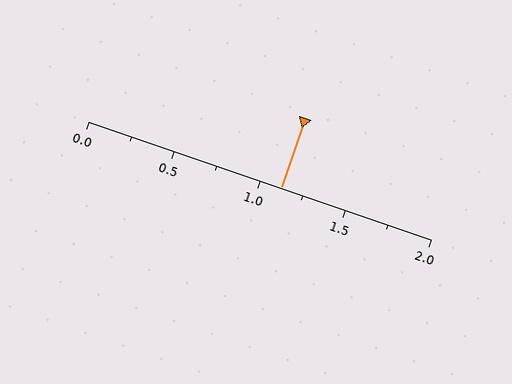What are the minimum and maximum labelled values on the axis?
The axis runs from 0.0 to 2.0.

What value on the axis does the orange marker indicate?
The marker indicates approximately 1.12.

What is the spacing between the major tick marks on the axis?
The major ticks are spaced 0.5 apart.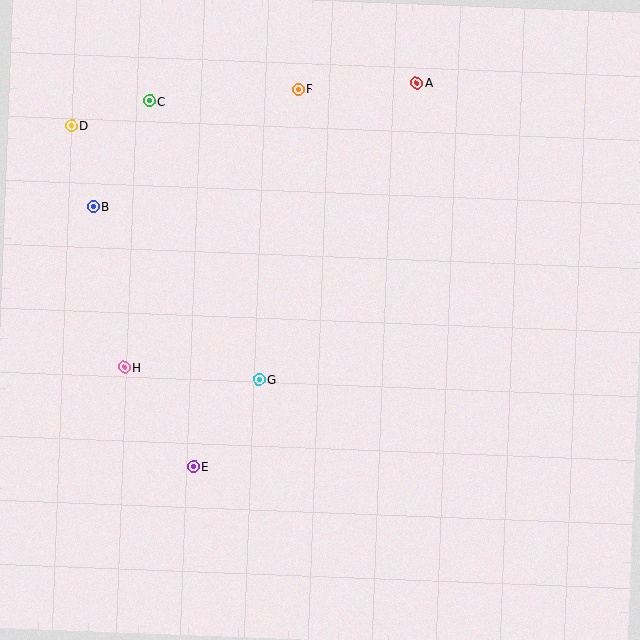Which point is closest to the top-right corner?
Point A is closest to the top-right corner.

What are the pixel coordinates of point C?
Point C is at (150, 101).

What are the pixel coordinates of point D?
Point D is at (72, 125).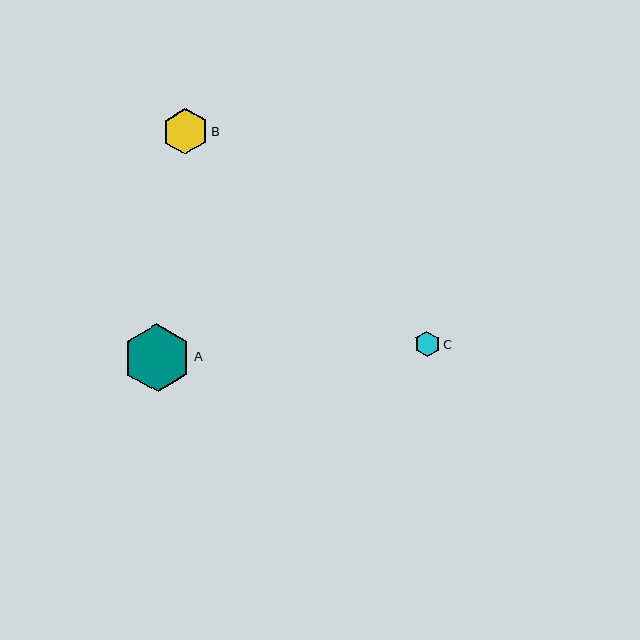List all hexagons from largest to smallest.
From largest to smallest: A, B, C.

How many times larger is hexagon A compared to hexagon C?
Hexagon A is approximately 2.7 times the size of hexagon C.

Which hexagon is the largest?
Hexagon A is the largest with a size of approximately 68 pixels.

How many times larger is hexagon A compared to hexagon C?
Hexagon A is approximately 2.7 times the size of hexagon C.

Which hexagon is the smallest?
Hexagon C is the smallest with a size of approximately 25 pixels.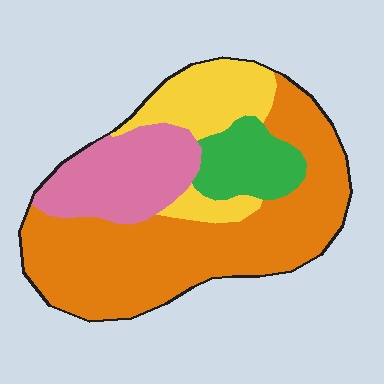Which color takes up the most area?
Orange, at roughly 50%.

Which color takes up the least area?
Green, at roughly 10%.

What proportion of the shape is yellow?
Yellow covers roughly 15% of the shape.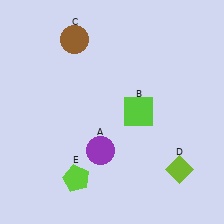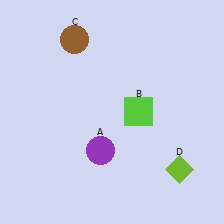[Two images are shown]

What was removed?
The lime pentagon (E) was removed in Image 2.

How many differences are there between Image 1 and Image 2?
There is 1 difference between the two images.